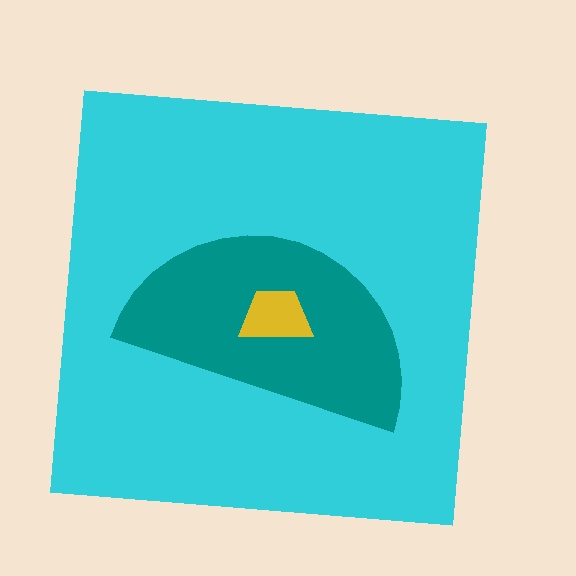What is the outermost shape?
The cyan square.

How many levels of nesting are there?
3.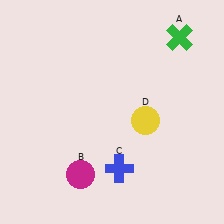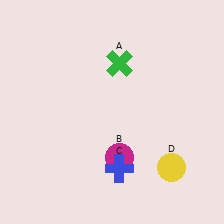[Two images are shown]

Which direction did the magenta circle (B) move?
The magenta circle (B) moved right.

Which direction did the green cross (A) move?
The green cross (A) moved left.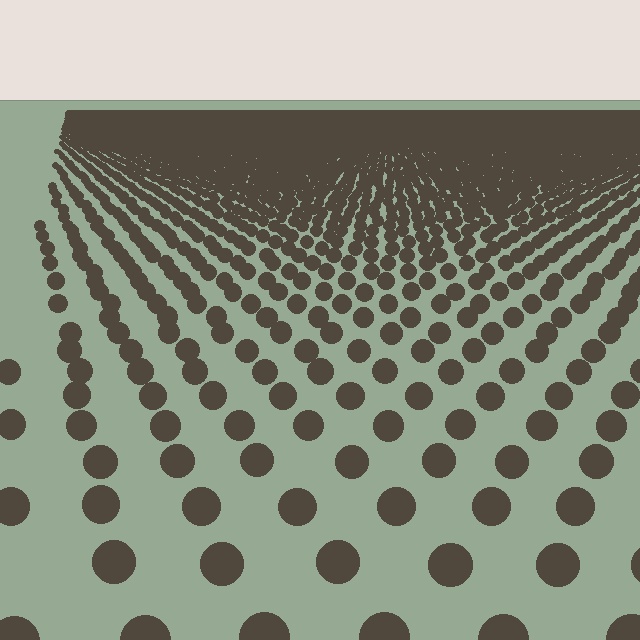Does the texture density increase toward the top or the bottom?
Density increases toward the top.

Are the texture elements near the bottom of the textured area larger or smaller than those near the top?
Larger. Near the bottom, elements are closer to the viewer and appear at a bigger on-screen size.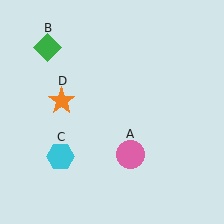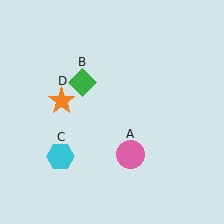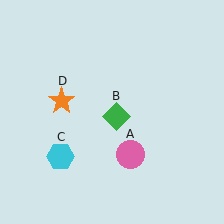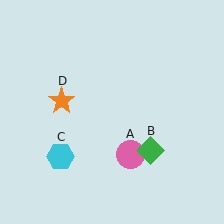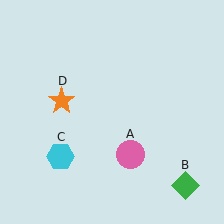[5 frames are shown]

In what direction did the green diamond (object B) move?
The green diamond (object B) moved down and to the right.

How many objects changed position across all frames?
1 object changed position: green diamond (object B).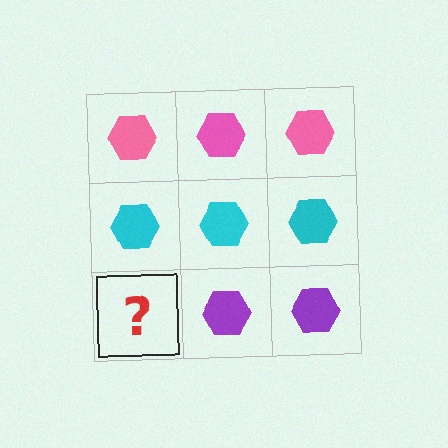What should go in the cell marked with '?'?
The missing cell should contain a purple hexagon.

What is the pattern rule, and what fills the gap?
The rule is that each row has a consistent color. The gap should be filled with a purple hexagon.